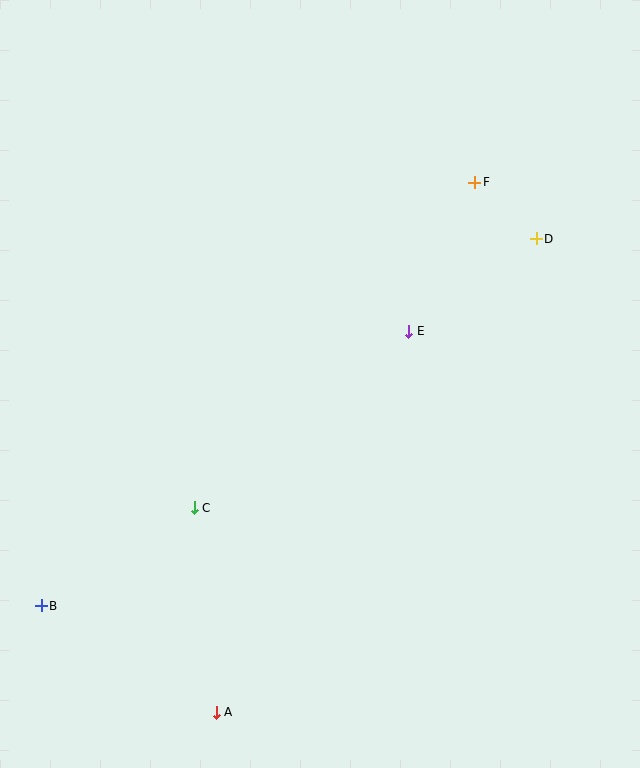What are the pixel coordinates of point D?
Point D is at (536, 239).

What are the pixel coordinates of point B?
Point B is at (41, 606).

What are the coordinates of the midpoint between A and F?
The midpoint between A and F is at (345, 447).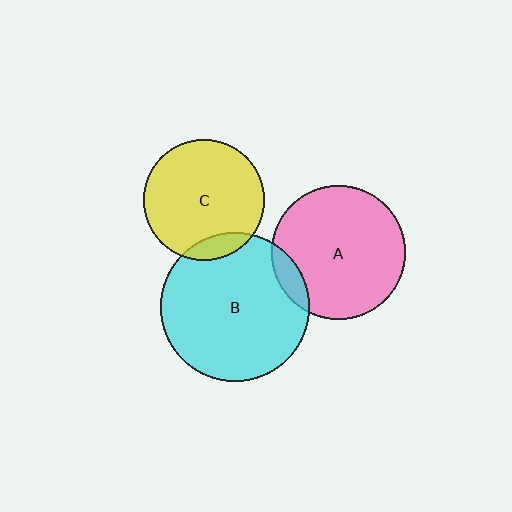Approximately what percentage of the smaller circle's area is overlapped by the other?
Approximately 10%.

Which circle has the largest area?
Circle B (cyan).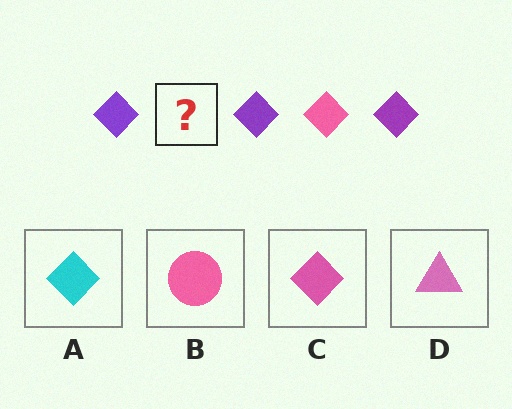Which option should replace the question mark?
Option C.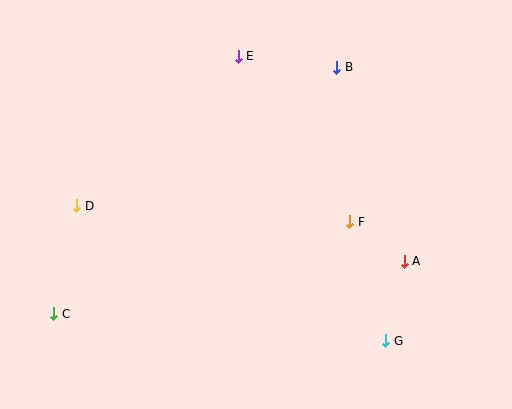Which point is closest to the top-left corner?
Point D is closest to the top-left corner.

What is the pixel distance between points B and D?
The distance between B and D is 294 pixels.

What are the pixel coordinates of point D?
Point D is at (77, 206).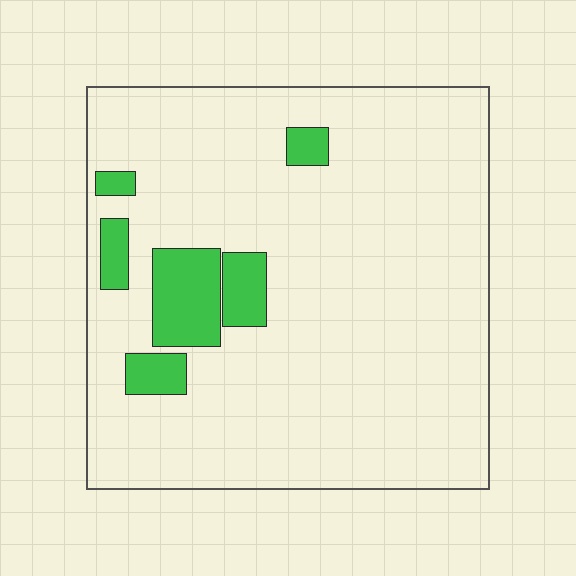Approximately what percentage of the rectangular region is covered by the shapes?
Approximately 10%.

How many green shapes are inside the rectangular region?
6.